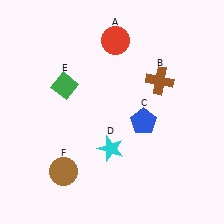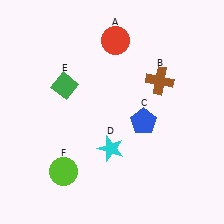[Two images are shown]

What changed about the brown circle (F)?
In Image 1, F is brown. In Image 2, it changed to lime.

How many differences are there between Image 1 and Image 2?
There is 1 difference between the two images.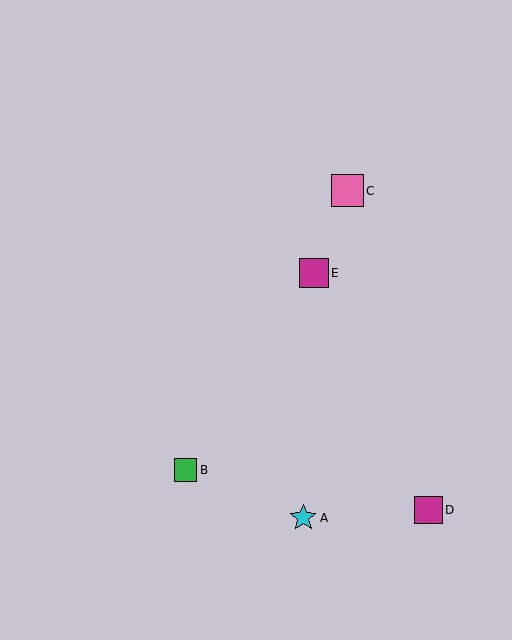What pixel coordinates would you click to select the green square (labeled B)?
Click at (186, 470) to select the green square B.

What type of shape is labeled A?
Shape A is a cyan star.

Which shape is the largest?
The pink square (labeled C) is the largest.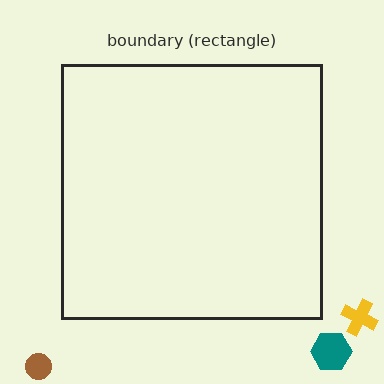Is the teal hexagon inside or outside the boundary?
Outside.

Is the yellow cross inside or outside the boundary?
Outside.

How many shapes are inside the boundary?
0 inside, 3 outside.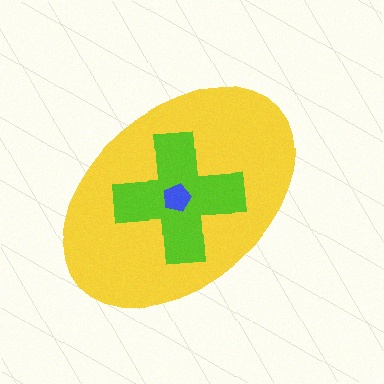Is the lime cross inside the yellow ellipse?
Yes.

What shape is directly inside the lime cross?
The blue pentagon.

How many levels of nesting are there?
3.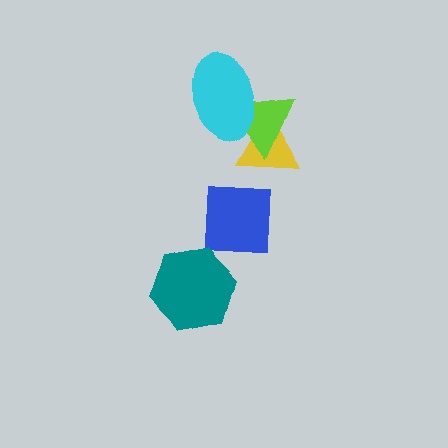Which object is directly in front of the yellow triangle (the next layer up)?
The lime triangle is directly in front of the yellow triangle.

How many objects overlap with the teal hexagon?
0 objects overlap with the teal hexagon.